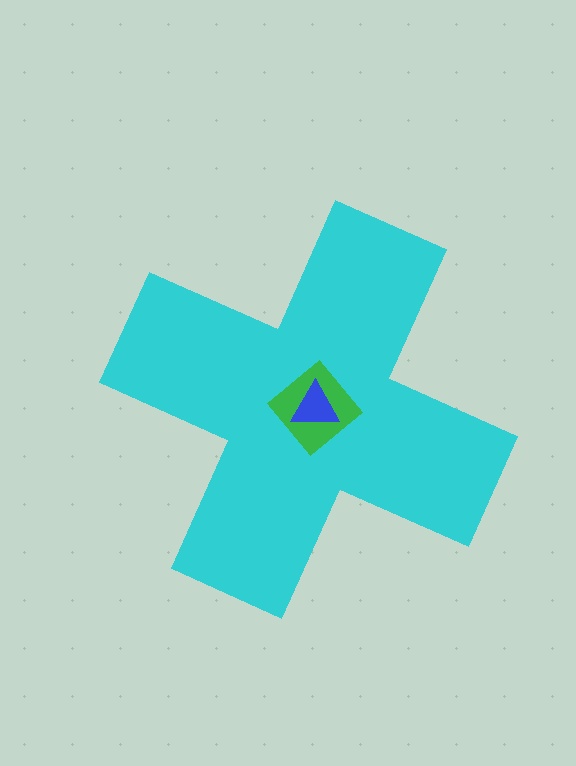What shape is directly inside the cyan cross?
The green diamond.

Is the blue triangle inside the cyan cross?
Yes.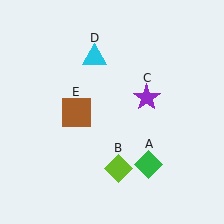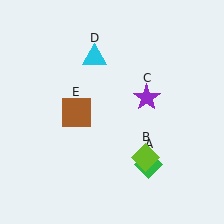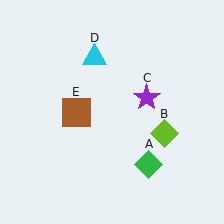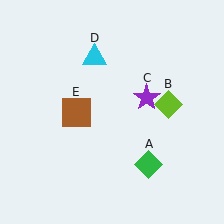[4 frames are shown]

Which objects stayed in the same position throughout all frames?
Green diamond (object A) and purple star (object C) and cyan triangle (object D) and brown square (object E) remained stationary.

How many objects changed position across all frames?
1 object changed position: lime diamond (object B).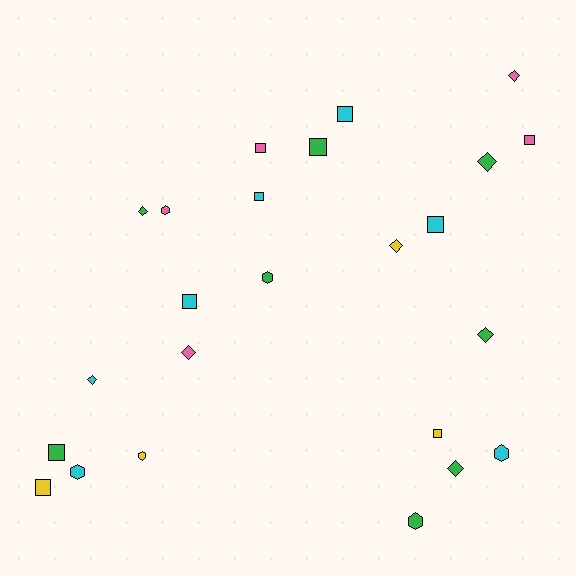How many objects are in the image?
There are 24 objects.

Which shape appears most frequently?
Square, with 10 objects.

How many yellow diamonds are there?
There is 1 yellow diamond.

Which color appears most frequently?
Green, with 8 objects.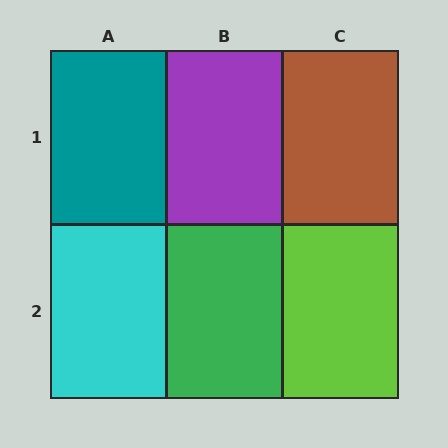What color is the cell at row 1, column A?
Teal.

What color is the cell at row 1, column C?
Brown.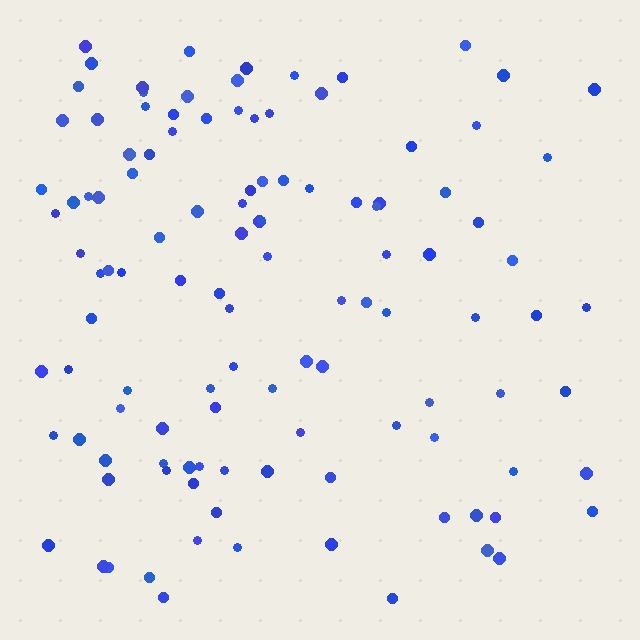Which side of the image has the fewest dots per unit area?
The right.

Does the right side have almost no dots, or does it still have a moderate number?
Still a moderate number, just noticeably fewer than the left.